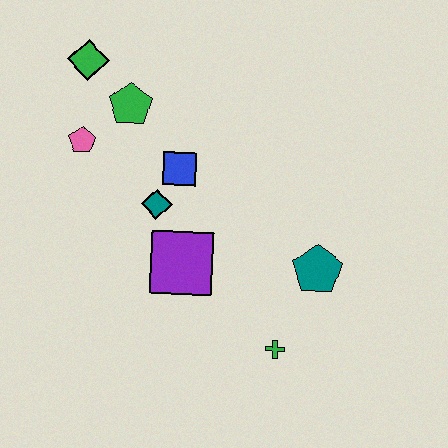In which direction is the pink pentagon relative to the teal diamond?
The pink pentagon is to the left of the teal diamond.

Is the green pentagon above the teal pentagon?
Yes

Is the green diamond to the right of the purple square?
No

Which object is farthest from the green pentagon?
The green cross is farthest from the green pentagon.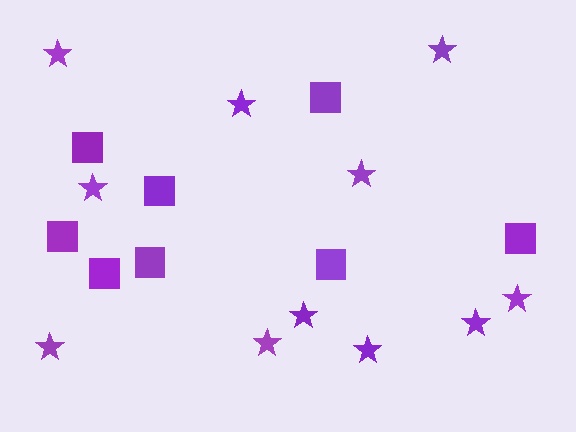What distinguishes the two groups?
There are 2 groups: one group of stars (11) and one group of squares (8).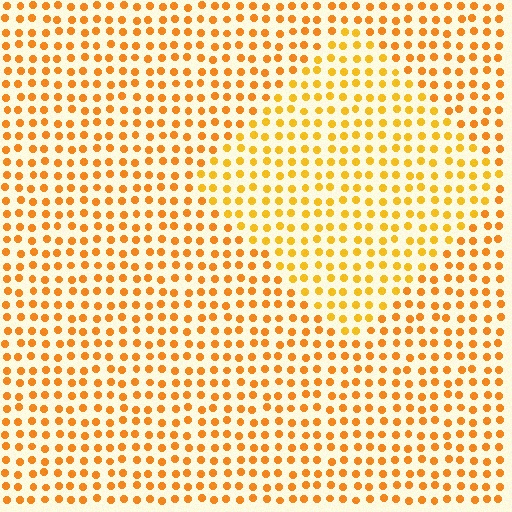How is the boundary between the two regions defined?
The boundary is defined purely by a slight shift in hue (about 16 degrees). Spacing, size, and orientation are identical on both sides.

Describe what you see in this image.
The image is filled with small orange elements in a uniform arrangement. A diamond-shaped region is visible where the elements are tinted to a slightly different hue, forming a subtle color boundary.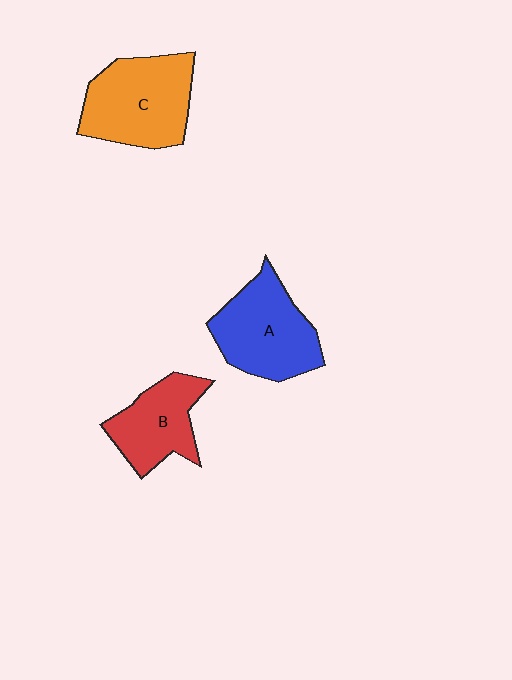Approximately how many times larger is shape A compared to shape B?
Approximately 1.3 times.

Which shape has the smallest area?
Shape B (red).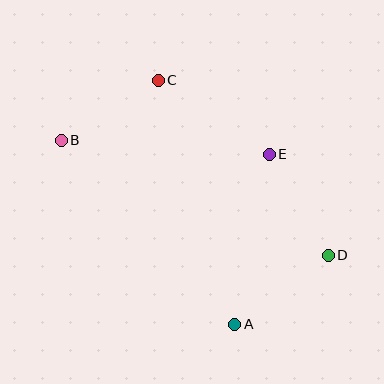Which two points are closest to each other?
Points B and C are closest to each other.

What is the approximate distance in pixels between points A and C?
The distance between A and C is approximately 255 pixels.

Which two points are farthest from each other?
Points B and D are farthest from each other.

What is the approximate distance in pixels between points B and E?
The distance between B and E is approximately 208 pixels.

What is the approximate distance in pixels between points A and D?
The distance between A and D is approximately 116 pixels.